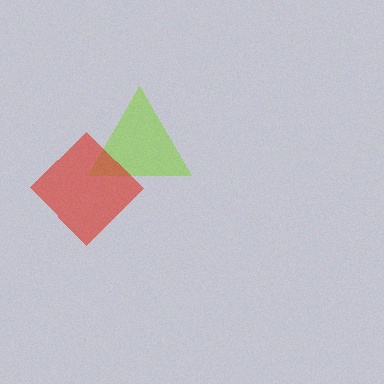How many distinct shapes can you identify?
There are 2 distinct shapes: a lime triangle, a red diamond.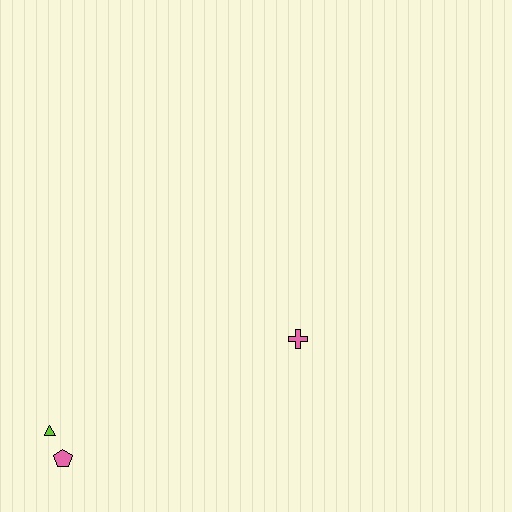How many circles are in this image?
There are no circles.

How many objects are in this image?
There are 3 objects.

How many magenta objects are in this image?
There are no magenta objects.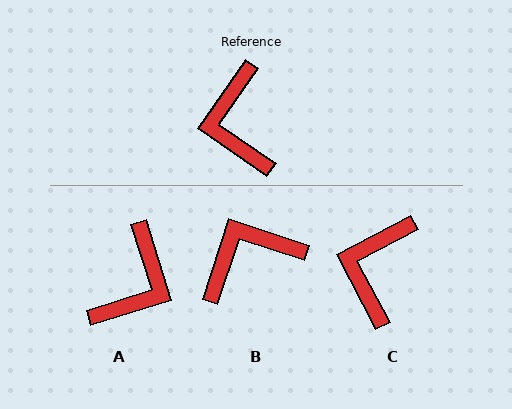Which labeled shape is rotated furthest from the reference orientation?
A, about 142 degrees away.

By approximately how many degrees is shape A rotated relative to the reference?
Approximately 142 degrees counter-clockwise.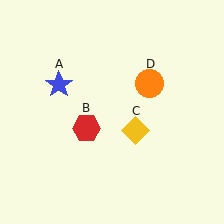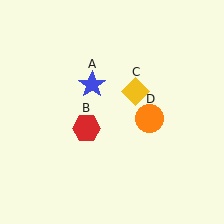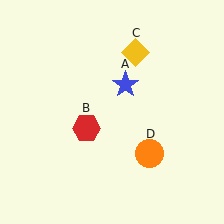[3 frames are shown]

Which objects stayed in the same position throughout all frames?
Red hexagon (object B) remained stationary.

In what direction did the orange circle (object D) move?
The orange circle (object D) moved down.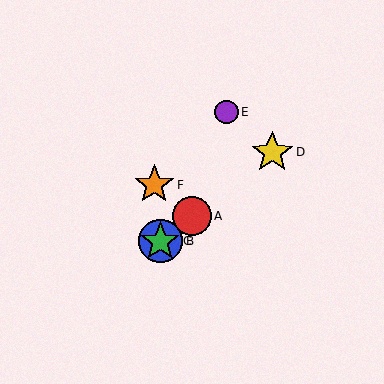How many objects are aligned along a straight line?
4 objects (A, B, C, D) are aligned along a straight line.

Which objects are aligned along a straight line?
Objects A, B, C, D are aligned along a straight line.